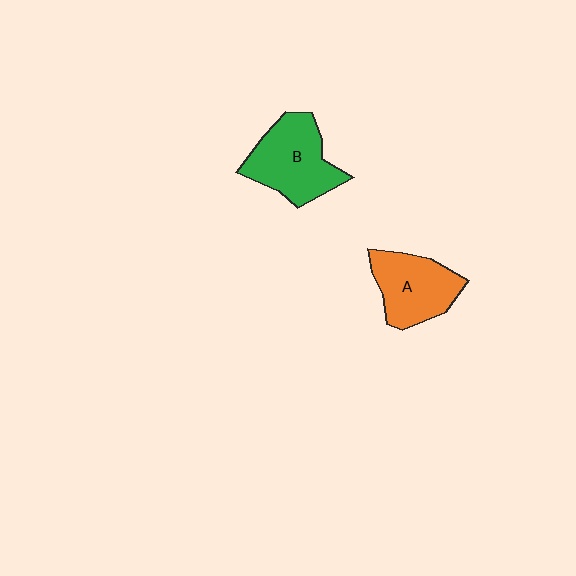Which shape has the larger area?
Shape B (green).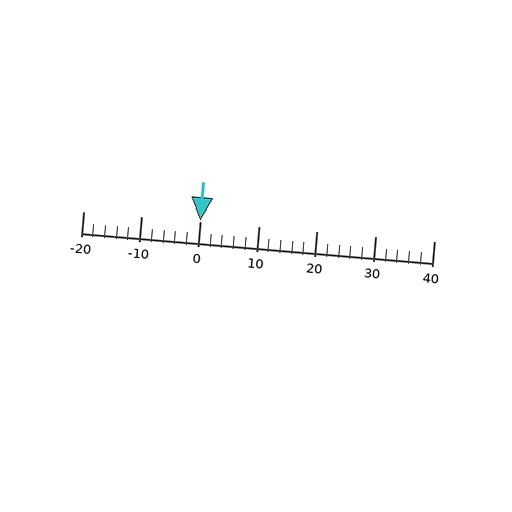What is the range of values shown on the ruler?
The ruler shows values from -20 to 40.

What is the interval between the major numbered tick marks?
The major tick marks are spaced 10 units apart.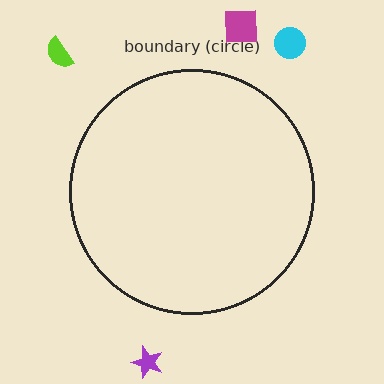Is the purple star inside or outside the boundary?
Outside.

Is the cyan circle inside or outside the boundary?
Outside.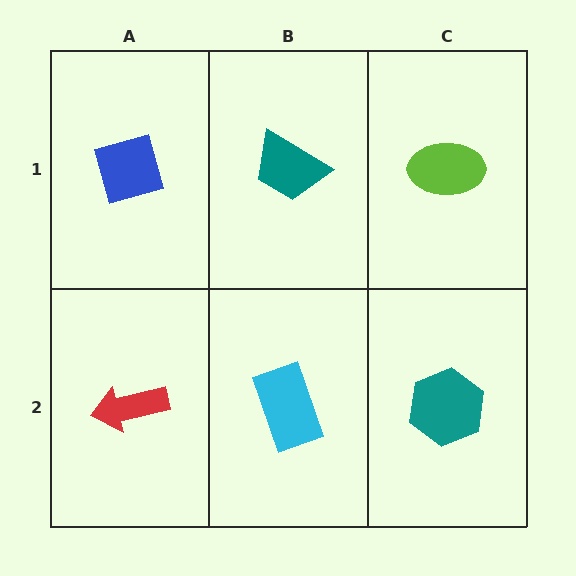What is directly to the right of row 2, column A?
A cyan rectangle.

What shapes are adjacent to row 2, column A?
A blue diamond (row 1, column A), a cyan rectangle (row 2, column B).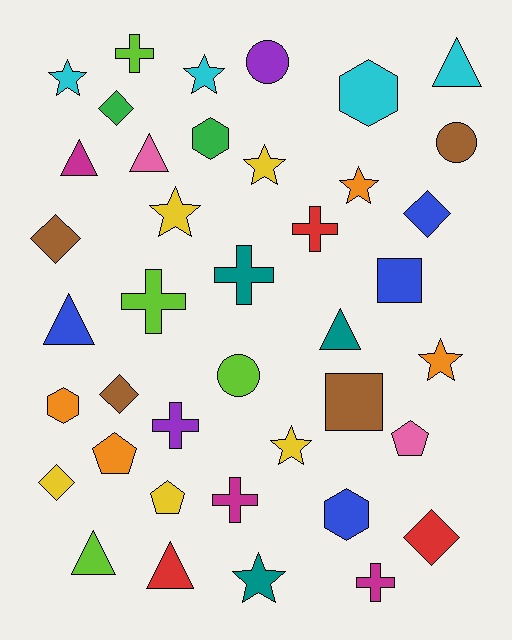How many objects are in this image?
There are 40 objects.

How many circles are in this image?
There are 3 circles.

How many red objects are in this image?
There are 3 red objects.